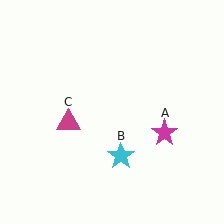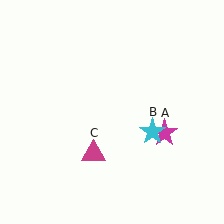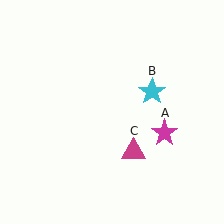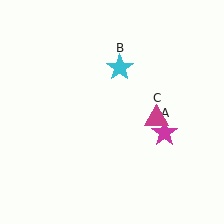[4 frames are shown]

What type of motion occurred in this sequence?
The cyan star (object B), magenta triangle (object C) rotated counterclockwise around the center of the scene.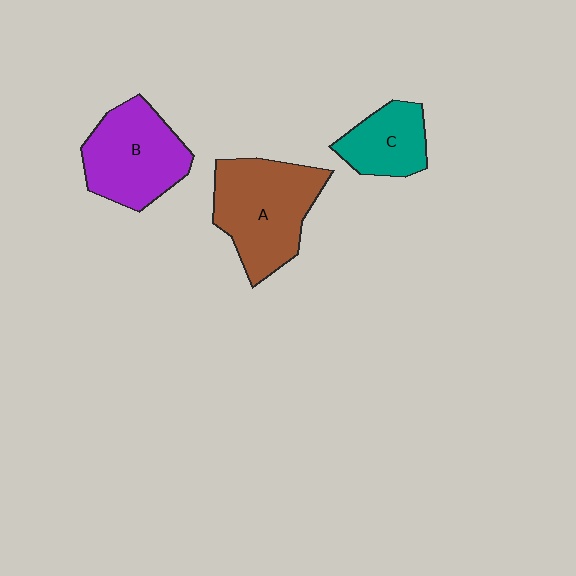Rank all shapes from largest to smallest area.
From largest to smallest: A (brown), B (purple), C (teal).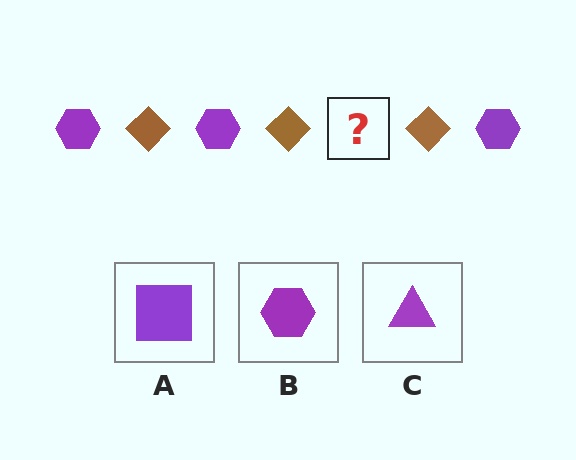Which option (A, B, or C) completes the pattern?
B.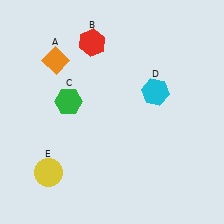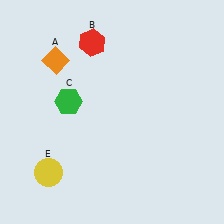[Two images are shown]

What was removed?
The cyan hexagon (D) was removed in Image 2.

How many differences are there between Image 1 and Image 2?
There is 1 difference between the two images.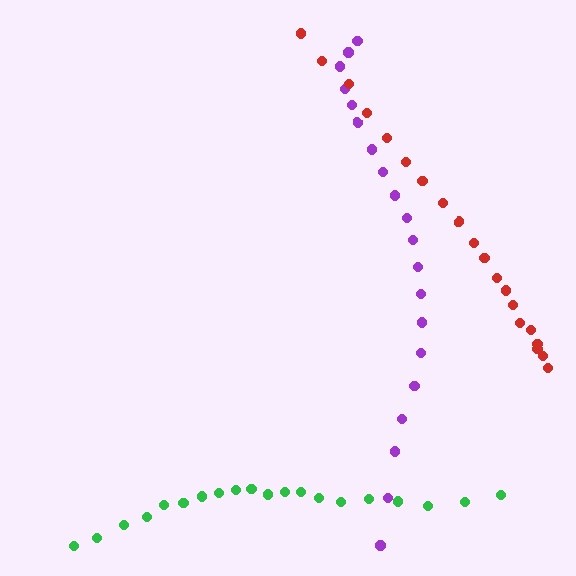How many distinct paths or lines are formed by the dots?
There are 3 distinct paths.